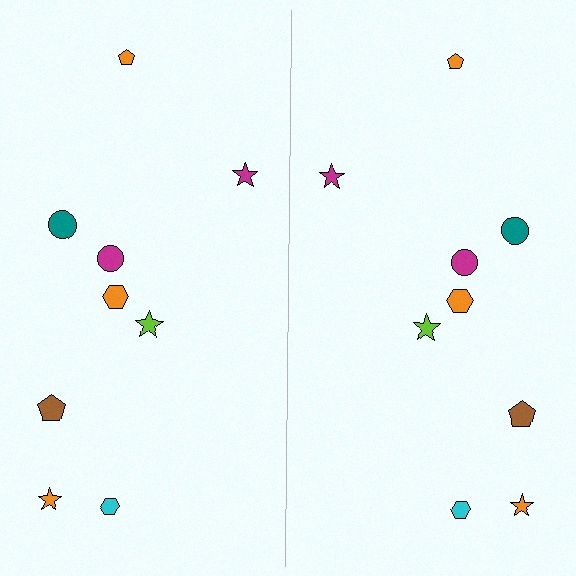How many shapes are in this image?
There are 18 shapes in this image.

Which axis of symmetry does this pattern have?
The pattern has a vertical axis of symmetry running through the center of the image.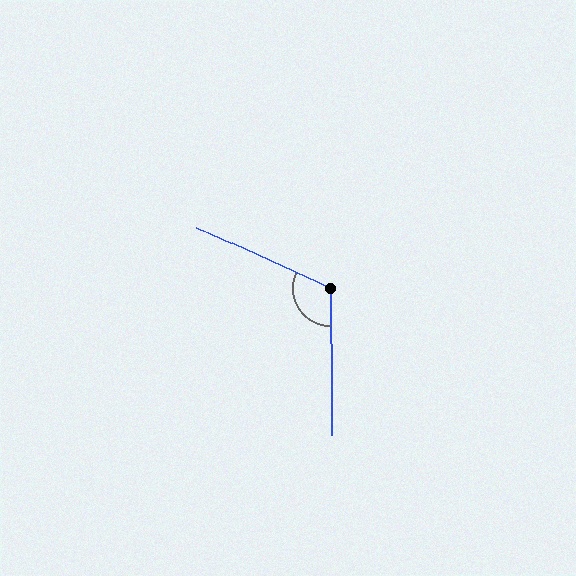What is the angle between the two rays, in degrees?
Approximately 115 degrees.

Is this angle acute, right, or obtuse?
It is obtuse.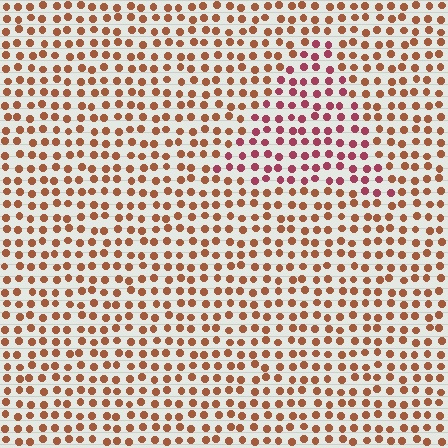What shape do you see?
I see a triangle.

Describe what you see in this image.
The image is filled with small brown elements in a uniform arrangement. A triangle-shaped region is visible where the elements are tinted to a slightly different hue, forming a subtle color boundary.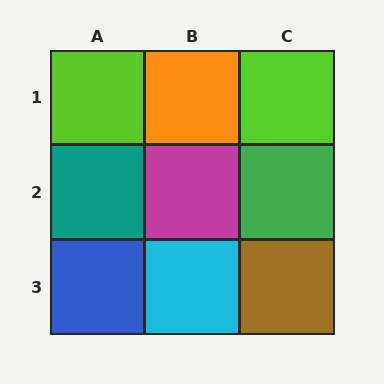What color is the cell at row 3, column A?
Blue.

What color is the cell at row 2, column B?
Magenta.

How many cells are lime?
2 cells are lime.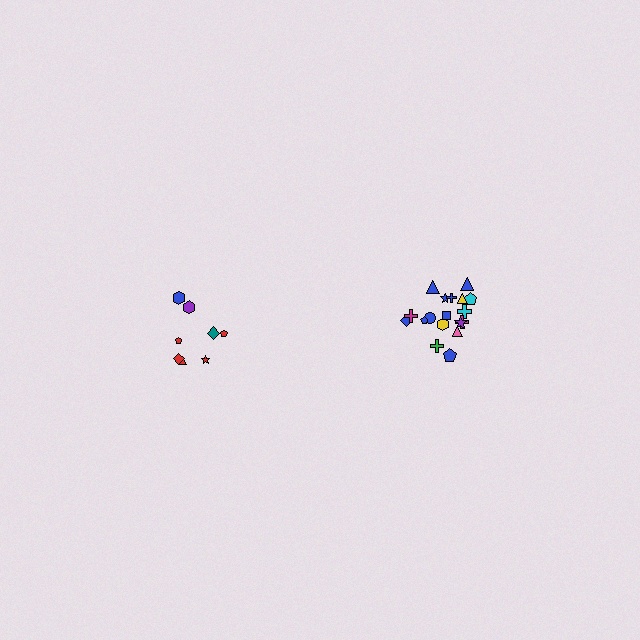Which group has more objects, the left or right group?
The right group.